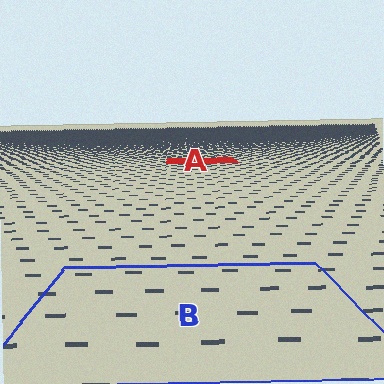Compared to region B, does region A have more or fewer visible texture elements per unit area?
Region A has more texture elements per unit area — they are packed more densely because it is farther away.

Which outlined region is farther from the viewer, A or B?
Region A is farther from the viewer — the texture elements inside it appear smaller and more densely packed.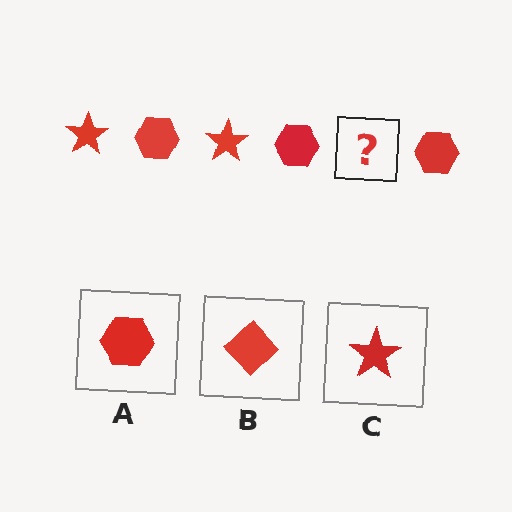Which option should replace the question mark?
Option C.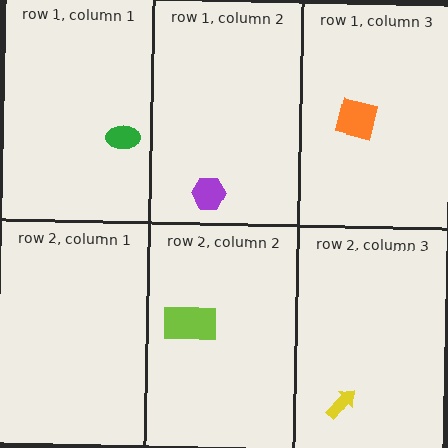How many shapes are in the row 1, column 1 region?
1.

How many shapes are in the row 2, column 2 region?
1.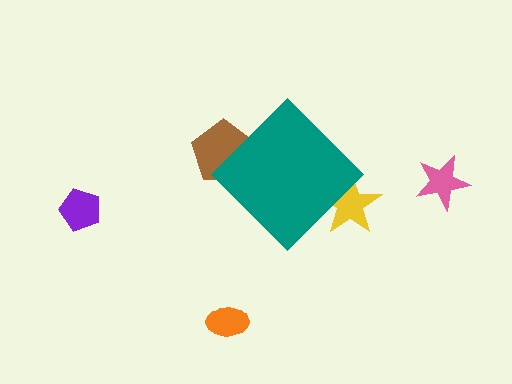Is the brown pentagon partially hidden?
Yes, the brown pentagon is partially hidden behind the teal diamond.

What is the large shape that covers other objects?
A teal diamond.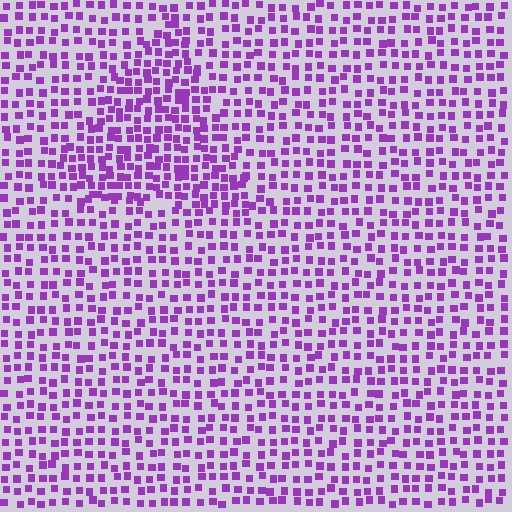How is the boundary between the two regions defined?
The boundary is defined by a change in element density (approximately 1.6x ratio). All elements are the same color, size, and shape.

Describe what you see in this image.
The image contains small purple elements arranged at two different densities. A triangle-shaped region is visible where the elements are more densely packed than the surrounding area.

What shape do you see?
I see a triangle.